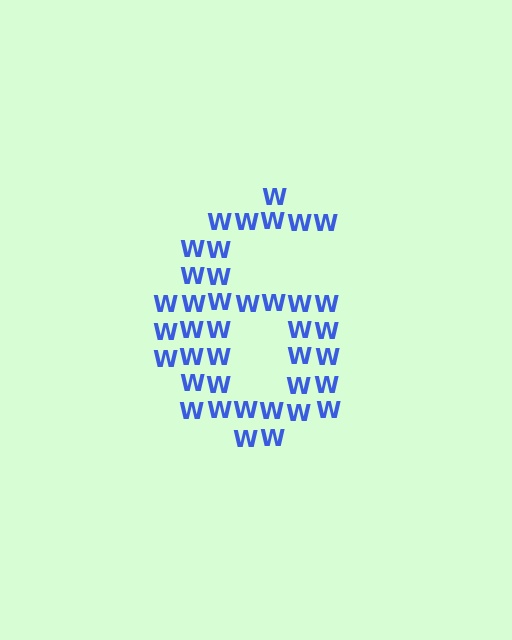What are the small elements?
The small elements are letter W's.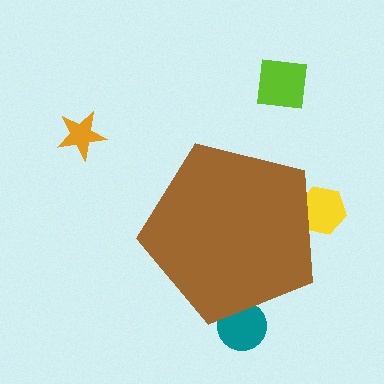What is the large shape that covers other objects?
A brown pentagon.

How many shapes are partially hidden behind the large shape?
2 shapes are partially hidden.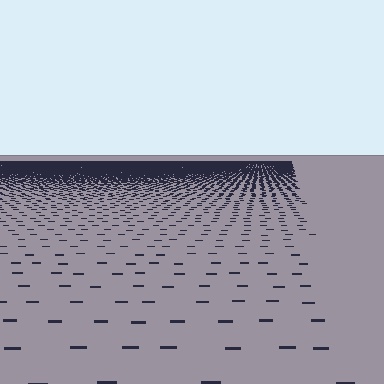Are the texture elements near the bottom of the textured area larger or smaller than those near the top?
Larger. Near the bottom, elements are closer to the viewer and appear at a bigger on-screen size.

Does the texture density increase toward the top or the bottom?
Density increases toward the top.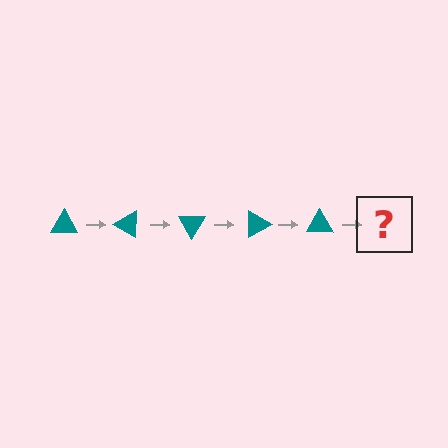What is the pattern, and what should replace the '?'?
The pattern is that the triangle rotates 30 degrees each step. The '?' should be a teal triangle rotated 150 degrees.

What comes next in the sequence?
The next element should be a teal triangle rotated 150 degrees.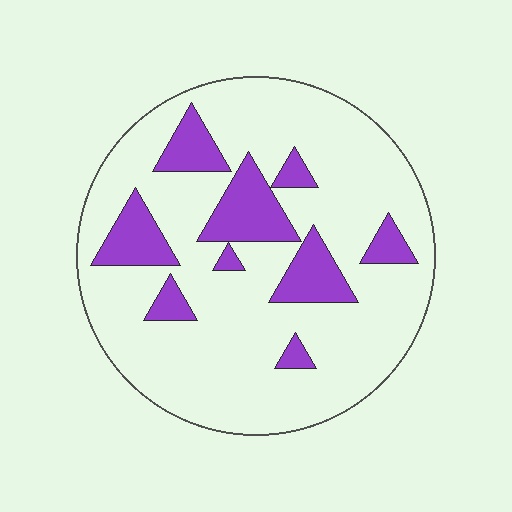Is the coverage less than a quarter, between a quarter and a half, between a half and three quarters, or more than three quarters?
Less than a quarter.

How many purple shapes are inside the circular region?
9.